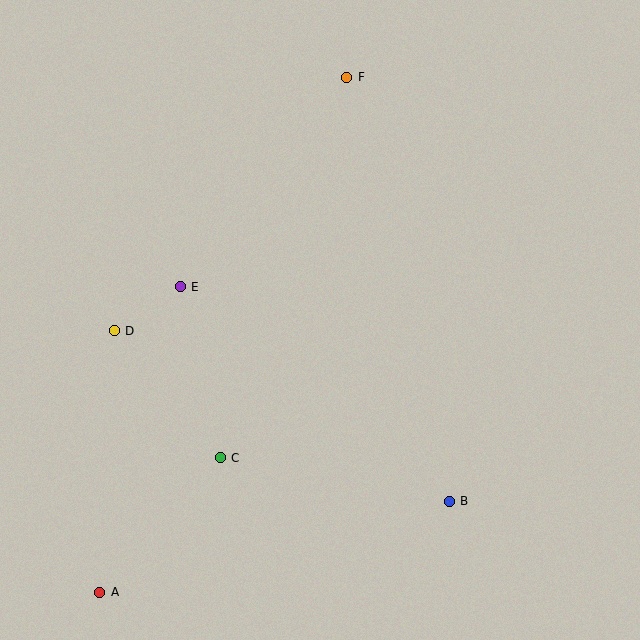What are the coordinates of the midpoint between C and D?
The midpoint between C and D is at (167, 394).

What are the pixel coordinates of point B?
Point B is at (449, 501).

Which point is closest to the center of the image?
Point E at (180, 287) is closest to the center.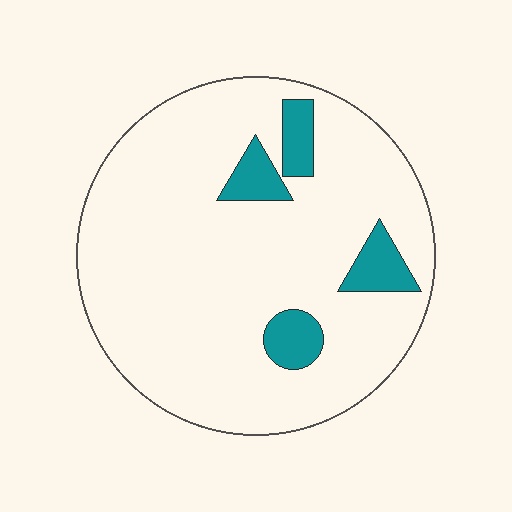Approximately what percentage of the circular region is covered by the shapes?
Approximately 10%.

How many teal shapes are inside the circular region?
4.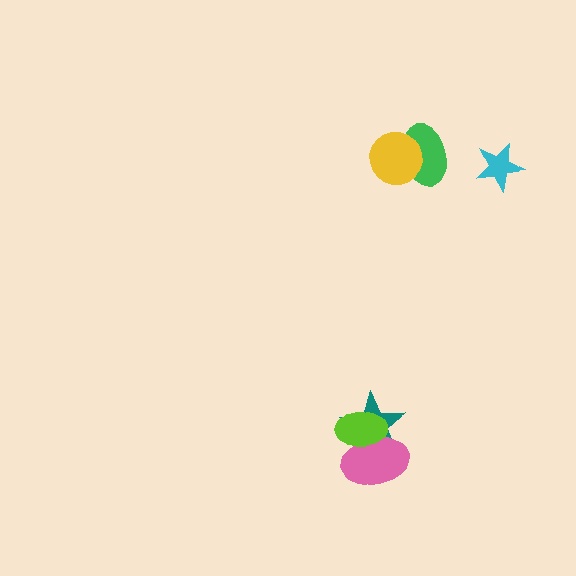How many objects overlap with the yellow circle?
1 object overlaps with the yellow circle.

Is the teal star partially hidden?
Yes, it is partially covered by another shape.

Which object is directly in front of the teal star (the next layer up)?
The pink ellipse is directly in front of the teal star.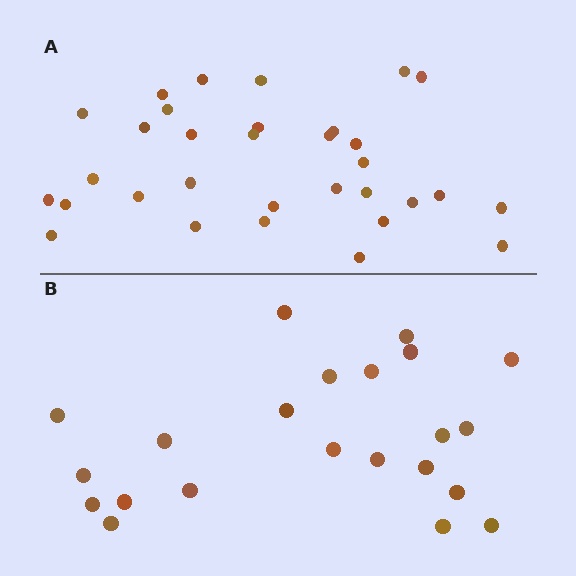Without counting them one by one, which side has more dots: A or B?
Region A (the top region) has more dots.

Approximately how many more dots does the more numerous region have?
Region A has roughly 10 or so more dots than region B.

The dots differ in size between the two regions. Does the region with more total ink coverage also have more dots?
No. Region B has more total ink coverage because its dots are larger, but region A actually contains more individual dots. Total area can be misleading — the number of items is what matters here.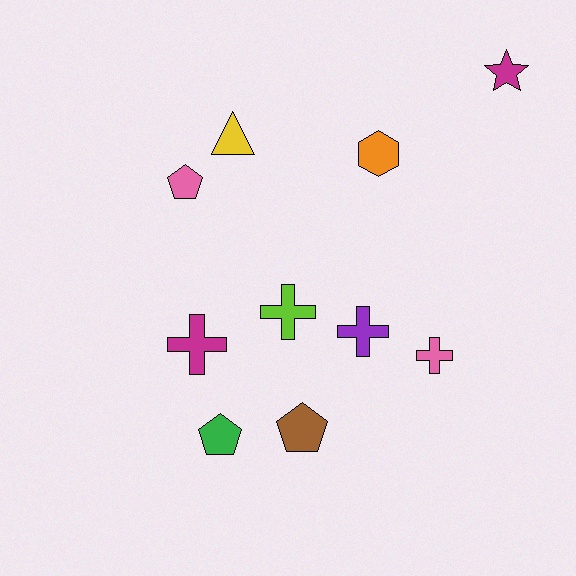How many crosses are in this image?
There are 4 crosses.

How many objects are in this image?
There are 10 objects.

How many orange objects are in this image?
There is 1 orange object.